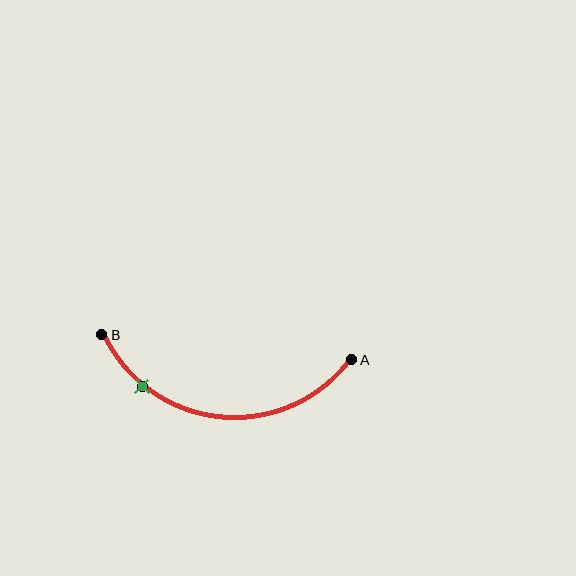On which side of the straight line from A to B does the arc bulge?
The arc bulges below the straight line connecting A and B.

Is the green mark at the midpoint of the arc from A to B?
No. The green mark lies on the arc but is closer to endpoint B. The arc midpoint would be at the point on the curve equidistant along the arc from both A and B.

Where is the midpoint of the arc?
The arc midpoint is the point on the curve farthest from the straight line joining A and B. It sits below that line.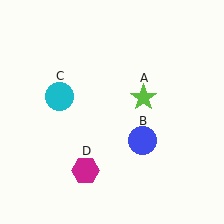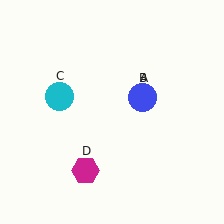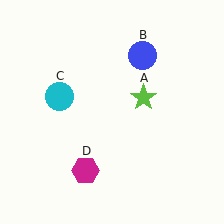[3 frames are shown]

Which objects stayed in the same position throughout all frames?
Lime star (object A) and cyan circle (object C) and magenta hexagon (object D) remained stationary.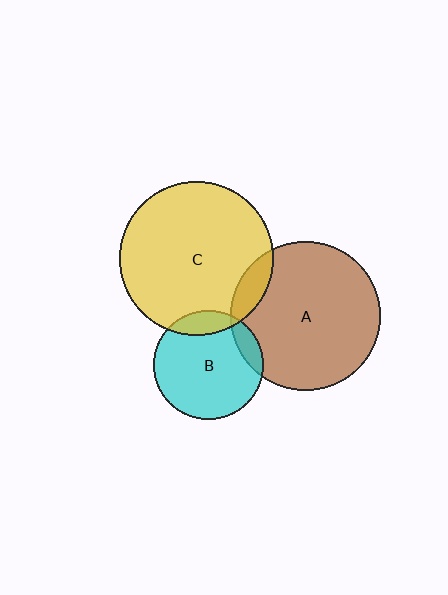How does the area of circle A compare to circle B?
Approximately 1.9 times.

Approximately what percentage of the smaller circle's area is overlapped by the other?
Approximately 10%.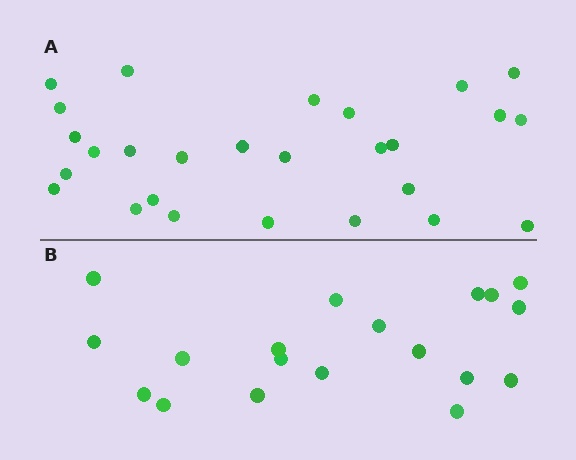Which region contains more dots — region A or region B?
Region A (the top region) has more dots.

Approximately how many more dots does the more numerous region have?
Region A has roughly 8 or so more dots than region B.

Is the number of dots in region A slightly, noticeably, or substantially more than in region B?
Region A has noticeably more, but not dramatically so. The ratio is roughly 1.4 to 1.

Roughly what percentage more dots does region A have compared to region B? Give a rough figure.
About 40% more.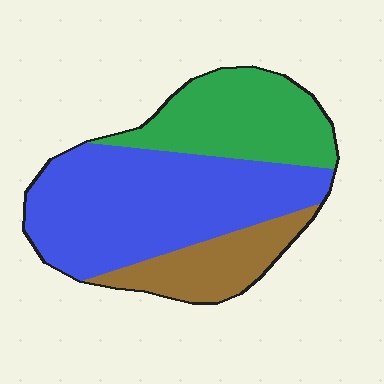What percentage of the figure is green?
Green covers about 30% of the figure.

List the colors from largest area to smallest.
From largest to smallest: blue, green, brown.